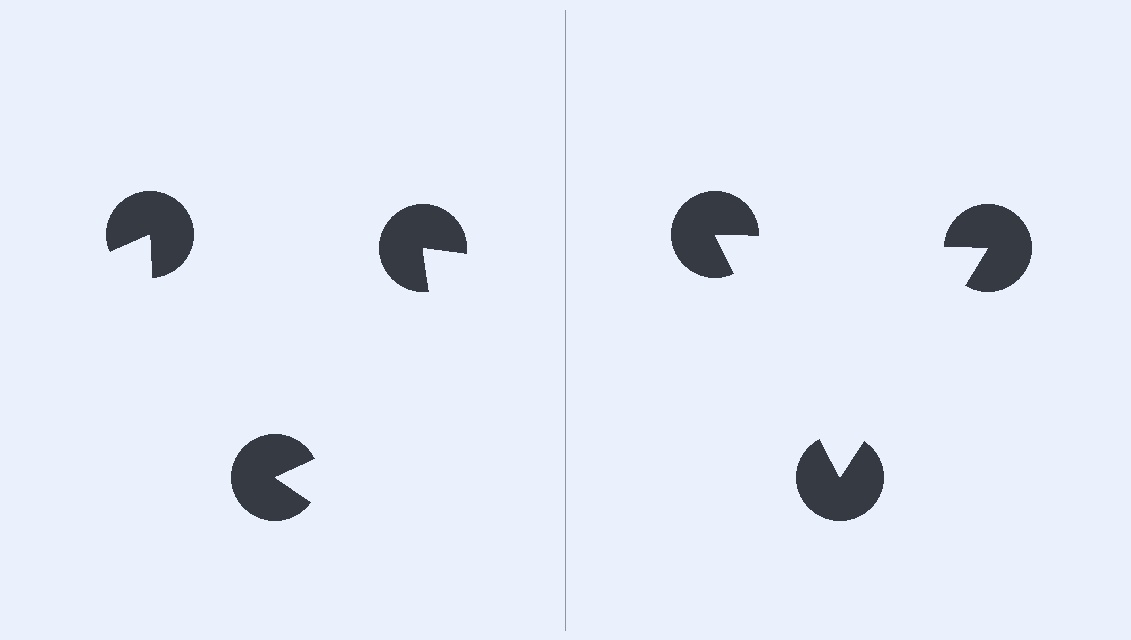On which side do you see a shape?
An illusory triangle appears on the right side. On the left side the wedge cuts are rotated, so no coherent shape forms.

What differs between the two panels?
The pac-man discs are positioned identically on both sides; only the wedge orientations differ. On the right they align to a triangle; on the left they are misaligned.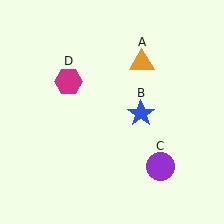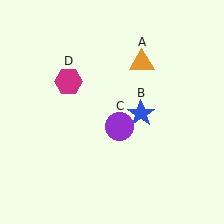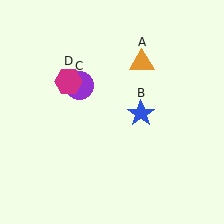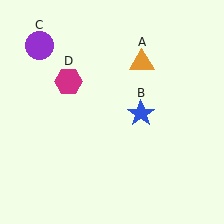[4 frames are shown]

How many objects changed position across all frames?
1 object changed position: purple circle (object C).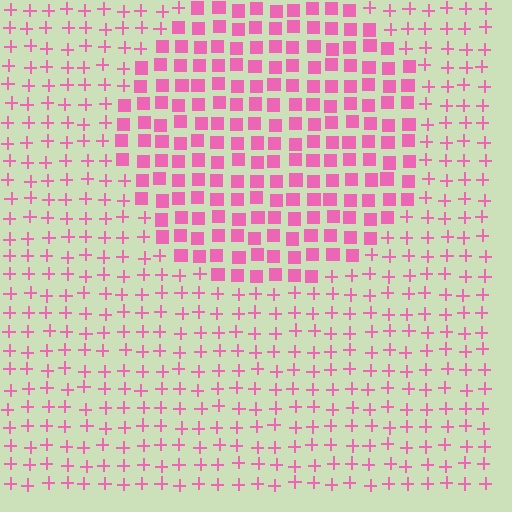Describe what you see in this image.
The image is filled with small pink elements arranged in a uniform grid. A circle-shaped region contains squares, while the surrounding area contains plus signs. The boundary is defined purely by the change in element shape.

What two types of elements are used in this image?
The image uses squares inside the circle region and plus signs outside it.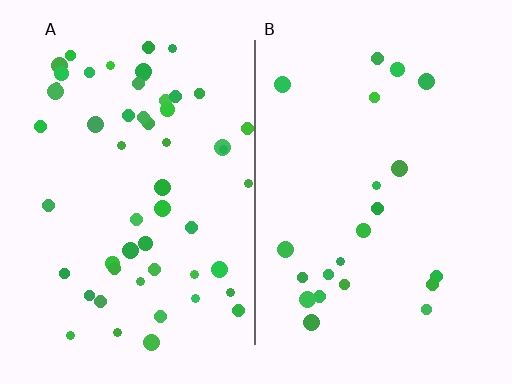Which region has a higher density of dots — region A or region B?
A (the left).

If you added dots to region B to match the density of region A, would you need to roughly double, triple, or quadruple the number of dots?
Approximately triple.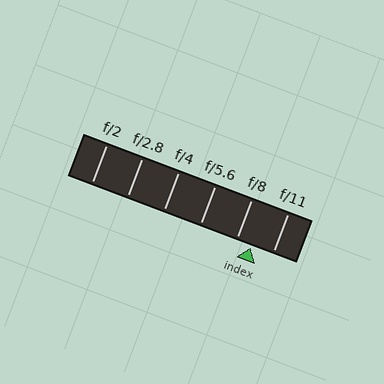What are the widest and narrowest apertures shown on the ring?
The widest aperture shown is f/2 and the narrowest is f/11.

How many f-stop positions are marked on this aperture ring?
There are 6 f-stop positions marked.